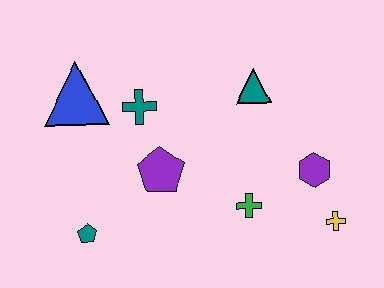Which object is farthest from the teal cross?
The yellow cross is farthest from the teal cross.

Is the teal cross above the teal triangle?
No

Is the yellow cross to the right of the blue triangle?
Yes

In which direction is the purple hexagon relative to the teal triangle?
The purple hexagon is below the teal triangle.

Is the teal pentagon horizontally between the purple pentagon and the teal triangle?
No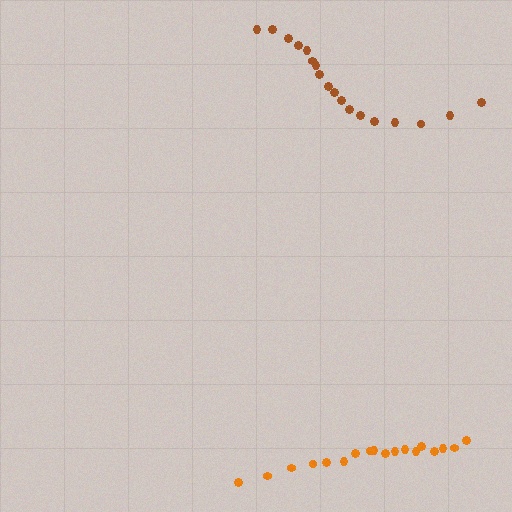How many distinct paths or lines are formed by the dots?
There are 2 distinct paths.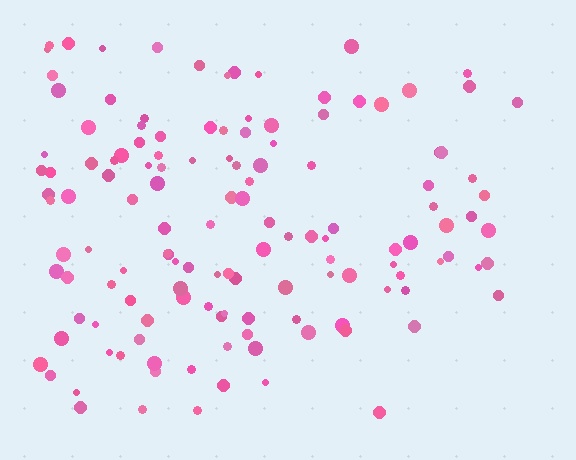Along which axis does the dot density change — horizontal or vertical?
Horizontal.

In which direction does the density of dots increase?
From right to left, with the left side densest.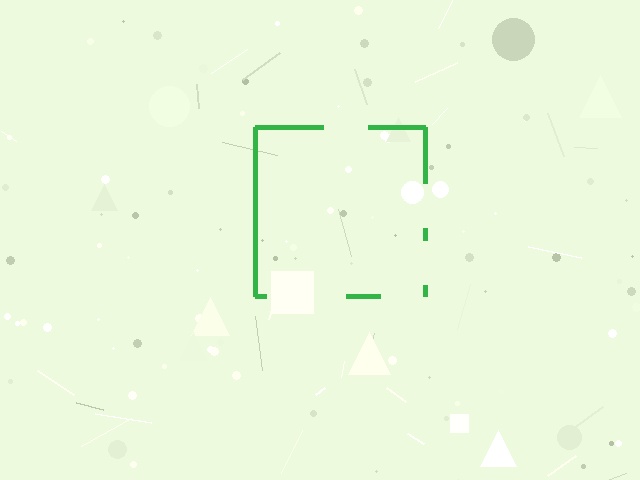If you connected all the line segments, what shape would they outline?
They would outline a square.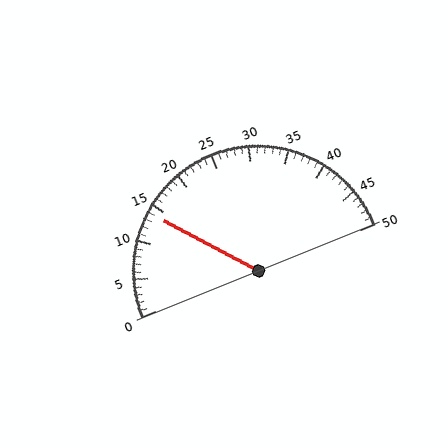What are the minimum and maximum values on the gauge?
The gauge ranges from 0 to 50.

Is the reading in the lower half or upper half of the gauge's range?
The reading is in the lower half of the range (0 to 50).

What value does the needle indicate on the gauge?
The needle indicates approximately 14.